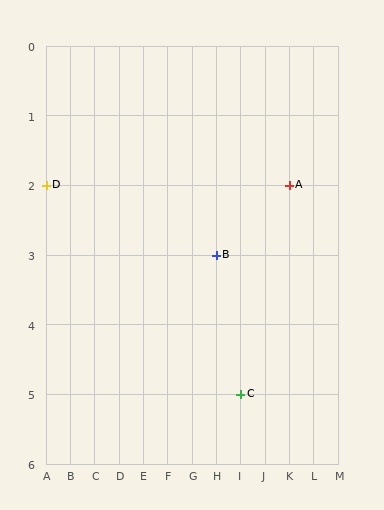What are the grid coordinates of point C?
Point C is at grid coordinates (I, 5).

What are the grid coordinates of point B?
Point B is at grid coordinates (H, 3).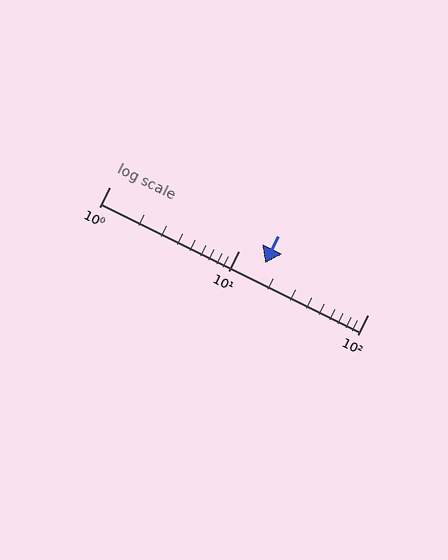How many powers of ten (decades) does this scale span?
The scale spans 2 decades, from 1 to 100.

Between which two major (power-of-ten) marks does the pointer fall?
The pointer is between 10 and 100.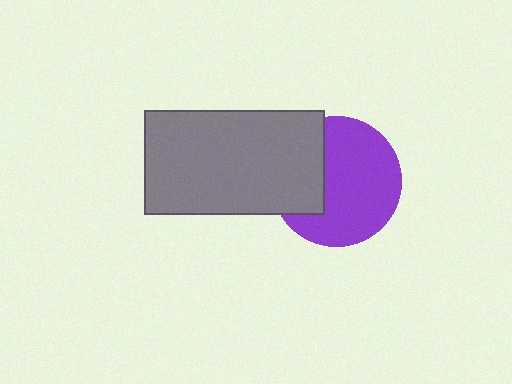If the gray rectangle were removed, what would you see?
You would see the complete purple circle.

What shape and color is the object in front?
The object in front is a gray rectangle.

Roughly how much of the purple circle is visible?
Most of it is visible (roughly 67%).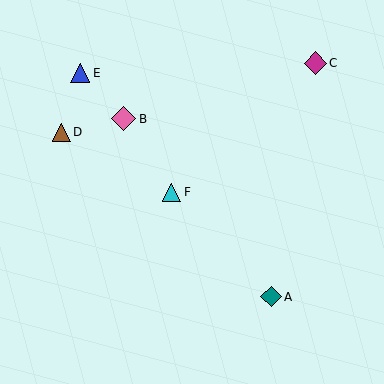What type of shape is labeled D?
Shape D is a brown triangle.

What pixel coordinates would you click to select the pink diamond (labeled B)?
Click at (124, 119) to select the pink diamond B.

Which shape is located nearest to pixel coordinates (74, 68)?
The blue triangle (labeled E) at (80, 73) is nearest to that location.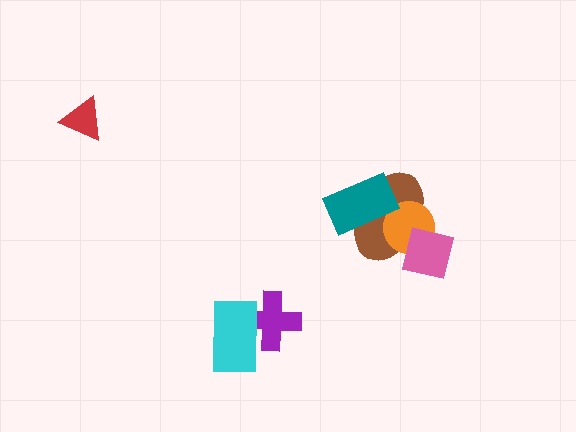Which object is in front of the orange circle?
The pink square is in front of the orange circle.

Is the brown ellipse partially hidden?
Yes, it is partially covered by another shape.